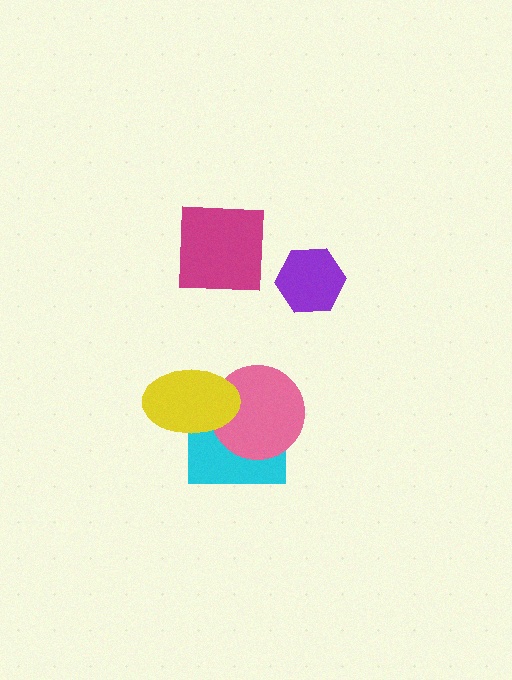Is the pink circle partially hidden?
Yes, it is partially covered by another shape.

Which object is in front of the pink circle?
The yellow ellipse is in front of the pink circle.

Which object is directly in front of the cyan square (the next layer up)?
The pink circle is directly in front of the cyan square.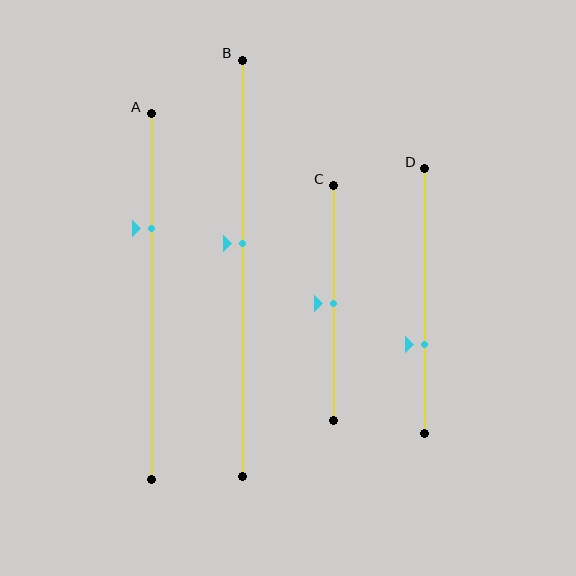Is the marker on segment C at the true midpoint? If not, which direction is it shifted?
Yes, the marker on segment C is at the true midpoint.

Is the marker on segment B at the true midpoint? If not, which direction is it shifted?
No, the marker on segment B is shifted upward by about 6% of the segment length.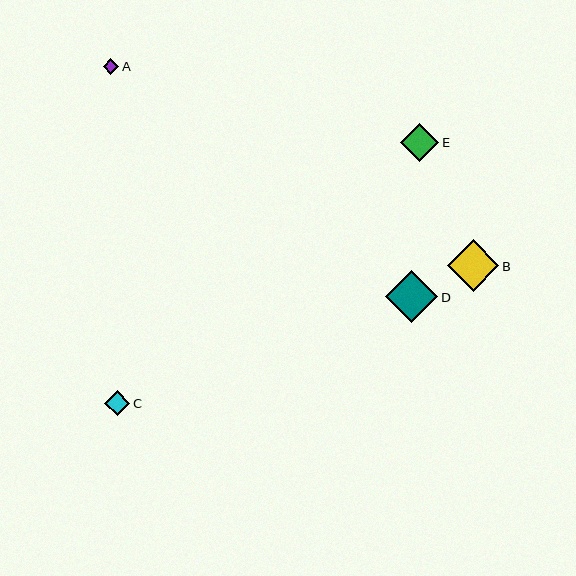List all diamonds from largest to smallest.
From largest to smallest: D, B, E, C, A.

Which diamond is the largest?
Diamond D is the largest with a size of approximately 52 pixels.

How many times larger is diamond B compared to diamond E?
Diamond B is approximately 1.4 times the size of diamond E.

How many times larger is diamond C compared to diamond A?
Diamond C is approximately 1.6 times the size of diamond A.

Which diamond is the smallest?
Diamond A is the smallest with a size of approximately 16 pixels.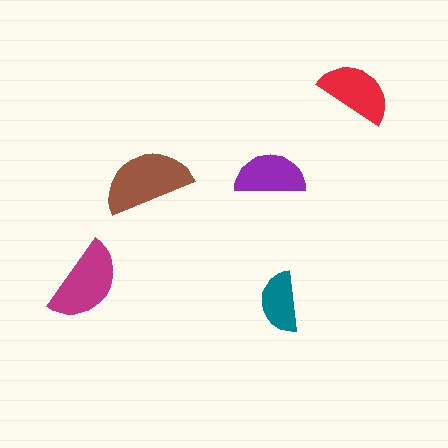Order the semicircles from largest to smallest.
the brown one, the magenta one, the red one, the purple one, the teal one.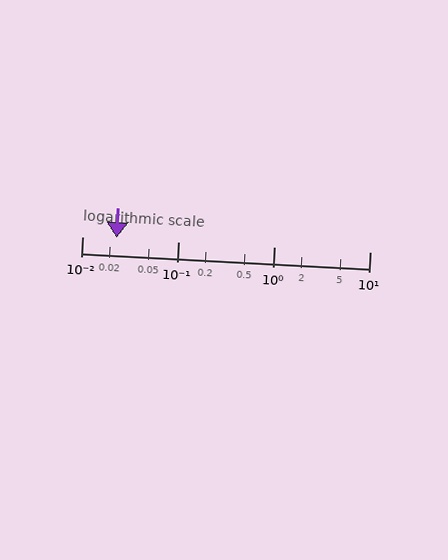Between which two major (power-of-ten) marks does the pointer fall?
The pointer is between 0.01 and 0.1.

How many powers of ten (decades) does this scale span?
The scale spans 3 decades, from 0.01 to 10.